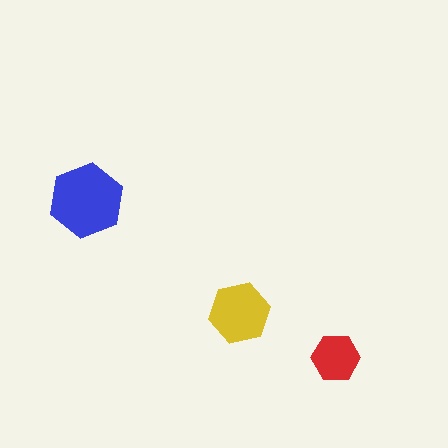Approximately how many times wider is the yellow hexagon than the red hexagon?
About 1.5 times wider.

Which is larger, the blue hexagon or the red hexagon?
The blue one.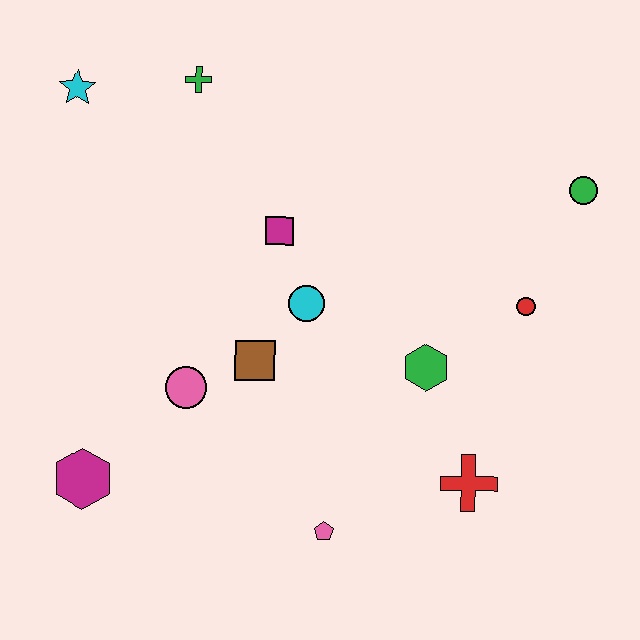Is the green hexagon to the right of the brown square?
Yes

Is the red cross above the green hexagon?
No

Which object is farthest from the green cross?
The red cross is farthest from the green cross.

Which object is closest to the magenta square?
The cyan circle is closest to the magenta square.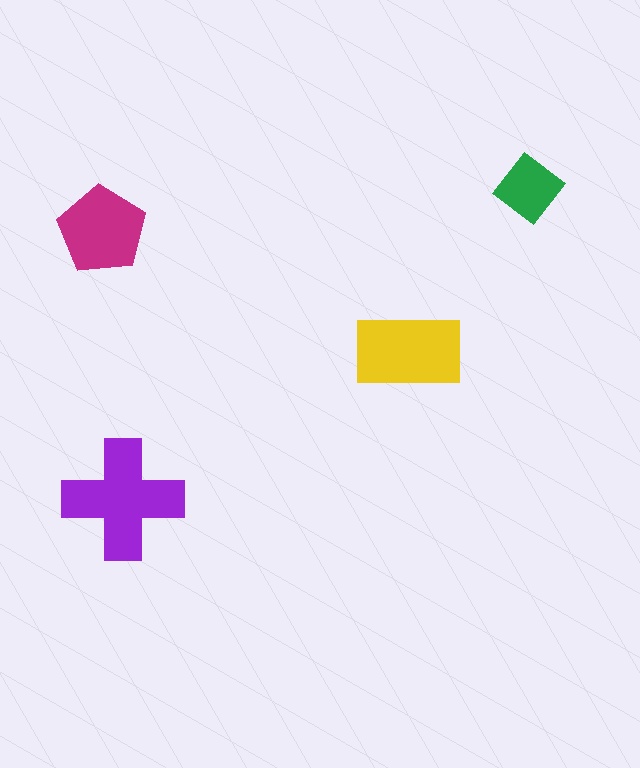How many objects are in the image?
There are 4 objects in the image.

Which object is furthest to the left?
The magenta pentagon is leftmost.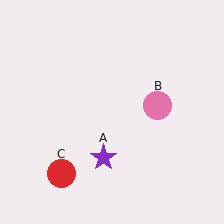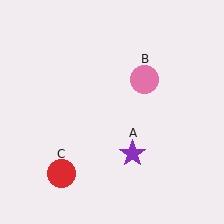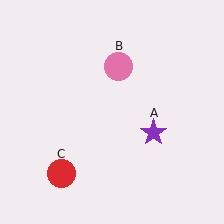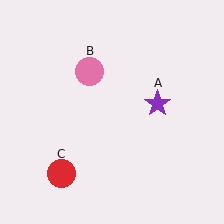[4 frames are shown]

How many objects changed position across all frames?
2 objects changed position: purple star (object A), pink circle (object B).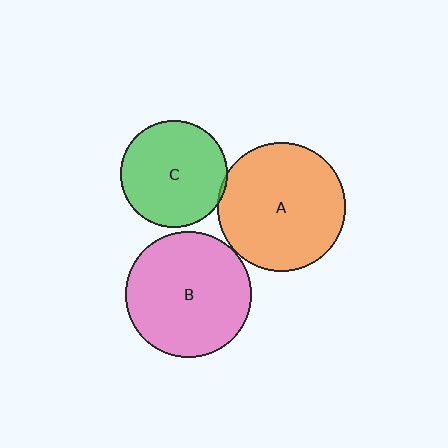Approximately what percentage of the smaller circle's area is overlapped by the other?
Approximately 5%.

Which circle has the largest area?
Circle A (orange).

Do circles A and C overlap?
Yes.